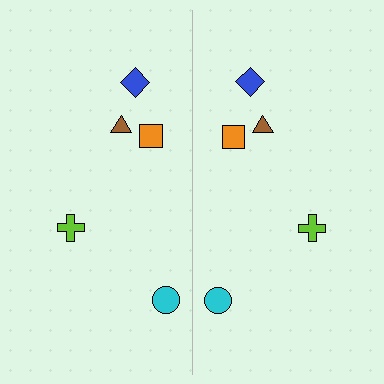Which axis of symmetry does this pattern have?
The pattern has a vertical axis of symmetry running through the center of the image.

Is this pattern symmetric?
Yes, this pattern has bilateral (reflection) symmetry.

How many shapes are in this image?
There are 10 shapes in this image.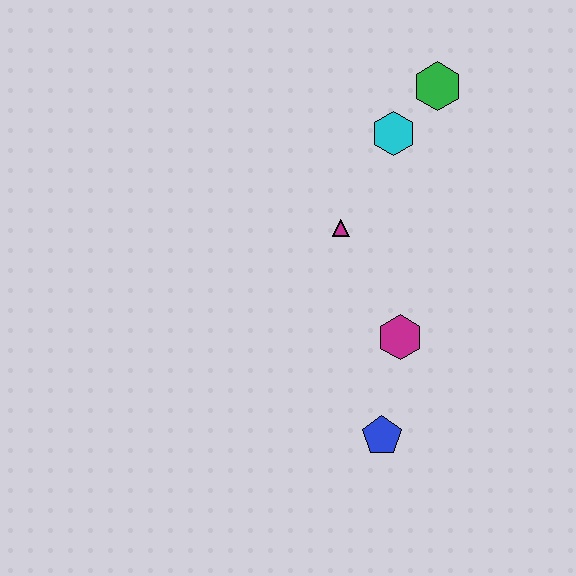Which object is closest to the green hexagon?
The cyan hexagon is closest to the green hexagon.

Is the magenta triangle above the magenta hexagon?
Yes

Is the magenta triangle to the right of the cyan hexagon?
No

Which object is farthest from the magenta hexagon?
The green hexagon is farthest from the magenta hexagon.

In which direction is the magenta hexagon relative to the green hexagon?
The magenta hexagon is below the green hexagon.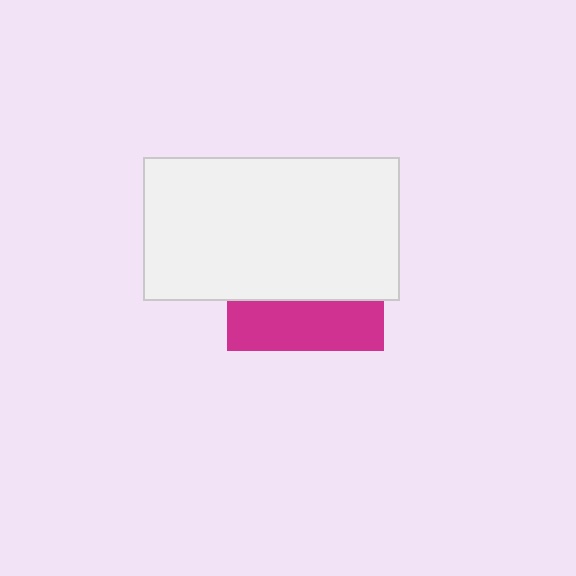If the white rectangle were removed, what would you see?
You would see the complete magenta square.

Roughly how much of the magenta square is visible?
A small part of it is visible (roughly 32%).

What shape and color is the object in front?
The object in front is a white rectangle.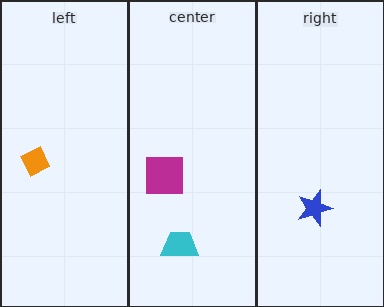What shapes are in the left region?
The orange diamond.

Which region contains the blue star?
The right region.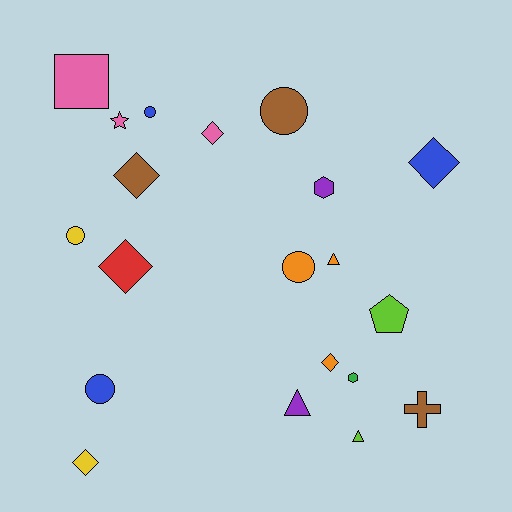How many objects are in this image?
There are 20 objects.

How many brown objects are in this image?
There are 3 brown objects.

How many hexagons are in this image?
There are 2 hexagons.